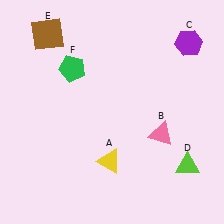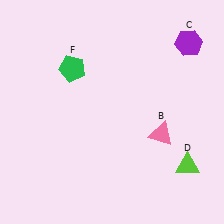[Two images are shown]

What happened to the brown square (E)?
The brown square (E) was removed in Image 2. It was in the top-left area of Image 1.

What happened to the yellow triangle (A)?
The yellow triangle (A) was removed in Image 2. It was in the bottom-left area of Image 1.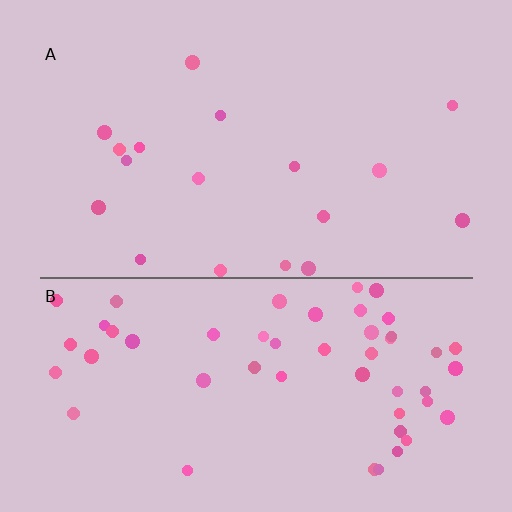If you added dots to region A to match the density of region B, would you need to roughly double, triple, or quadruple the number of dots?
Approximately triple.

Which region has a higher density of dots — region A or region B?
B (the bottom).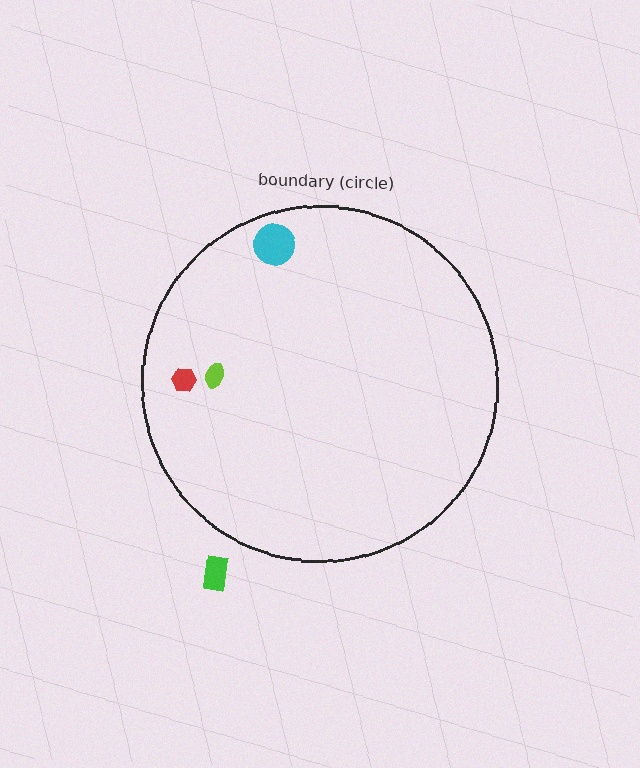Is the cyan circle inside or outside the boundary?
Inside.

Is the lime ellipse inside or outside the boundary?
Inside.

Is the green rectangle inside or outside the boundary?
Outside.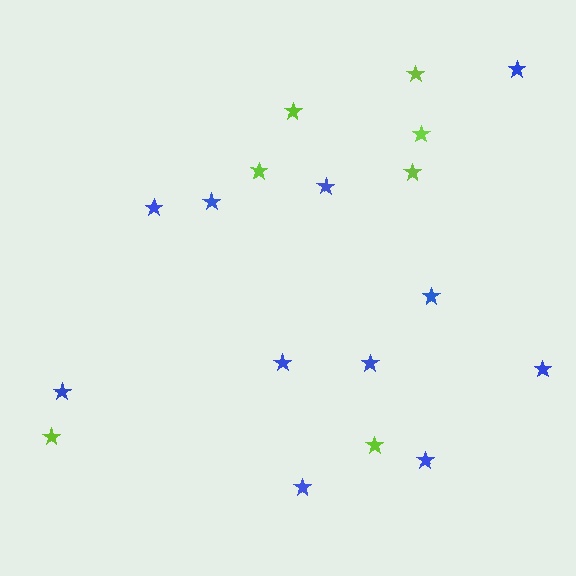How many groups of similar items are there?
There are 2 groups: one group of blue stars (11) and one group of lime stars (7).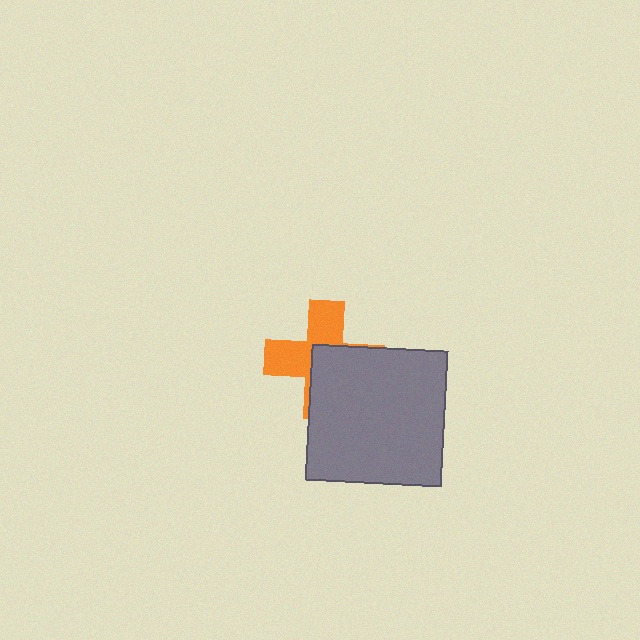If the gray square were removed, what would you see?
You would see the complete orange cross.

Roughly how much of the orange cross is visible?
About half of it is visible (roughly 50%).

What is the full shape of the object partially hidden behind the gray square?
The partially hidden object is an orange cross.